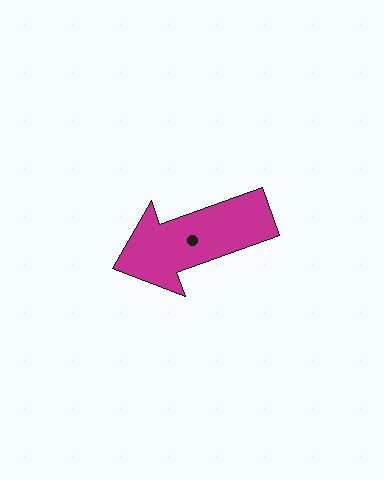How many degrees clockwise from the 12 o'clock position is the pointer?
Approximately 250 degrees.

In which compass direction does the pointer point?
West.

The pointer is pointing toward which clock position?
Roughly 8 o'clock.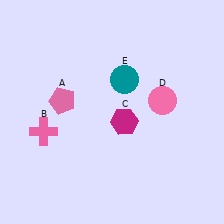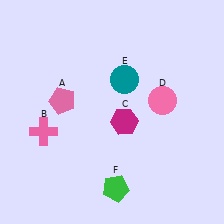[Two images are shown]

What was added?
A green pentagon (F) was added in Image 2.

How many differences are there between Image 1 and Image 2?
There is 1 difference between the two images.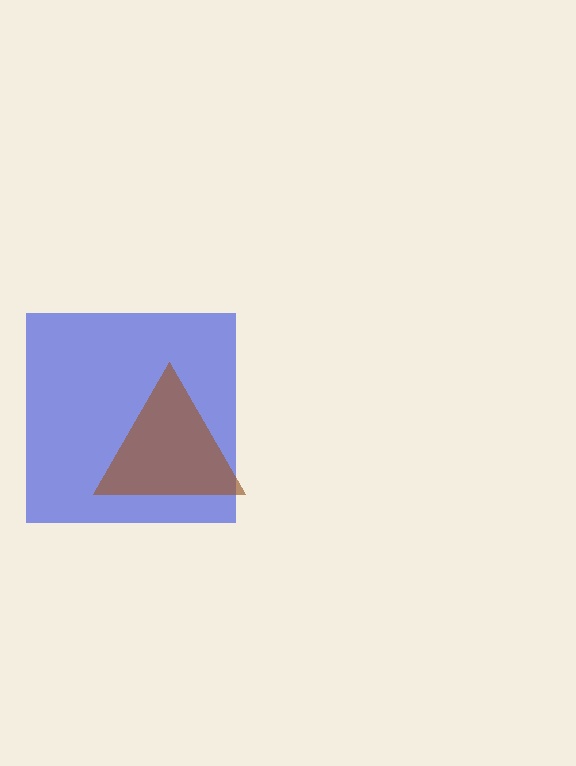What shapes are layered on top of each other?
The layered shapes are: a blue square, a brown triangle.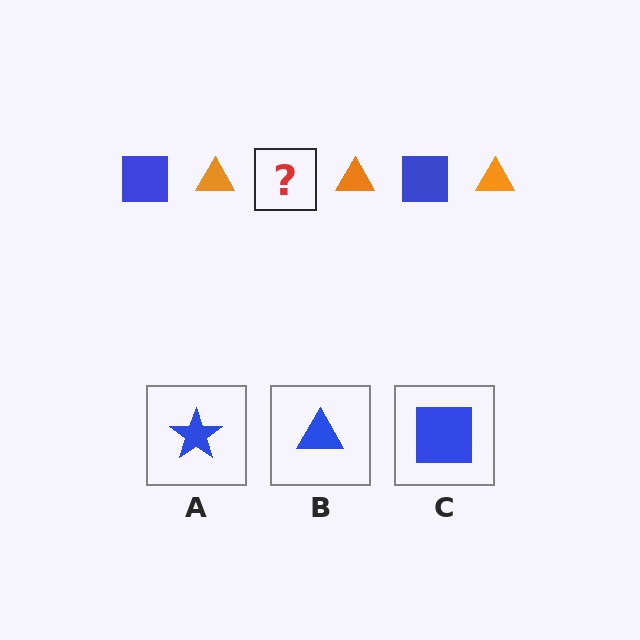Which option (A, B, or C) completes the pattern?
C.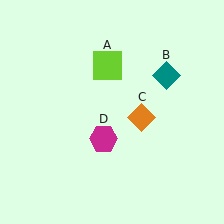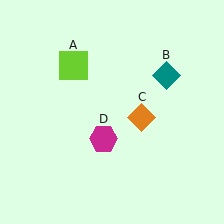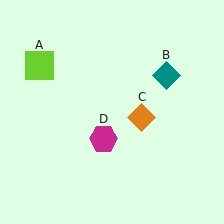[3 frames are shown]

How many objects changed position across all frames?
1 object changed position: lime square (object A).